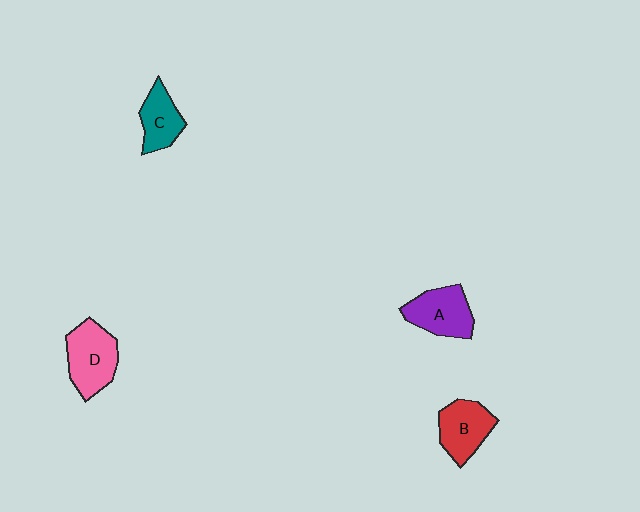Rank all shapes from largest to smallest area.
From largest to smallest: D (pink), A (purple), B (red), C (teal).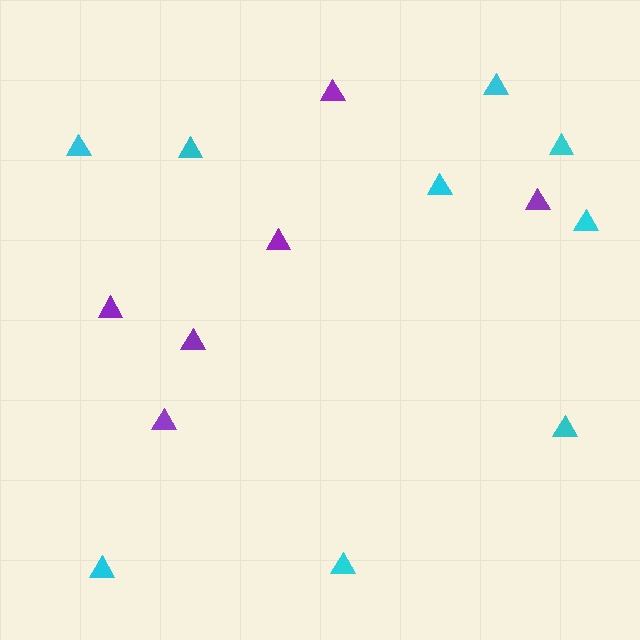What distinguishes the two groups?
There are 2 groups: one group of purple triangles (6) and one group of cyan triangles (9).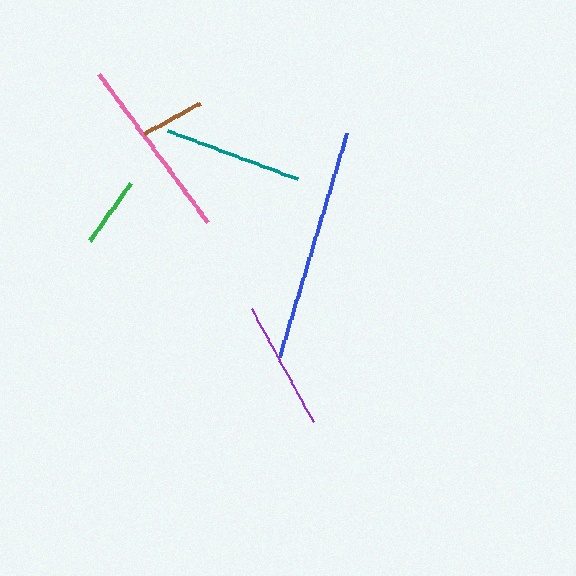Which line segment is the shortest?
The brown line is the shortest at approximately 63 pixels.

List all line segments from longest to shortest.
From longest to shortest: blue, pink, teal, purple, green, brown.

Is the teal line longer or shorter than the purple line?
The teal line is longer than the purple line.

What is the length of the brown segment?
The brown segment is approximately 63 pixels long.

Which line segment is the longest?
The blue line is the longest at approximately 234 pixels.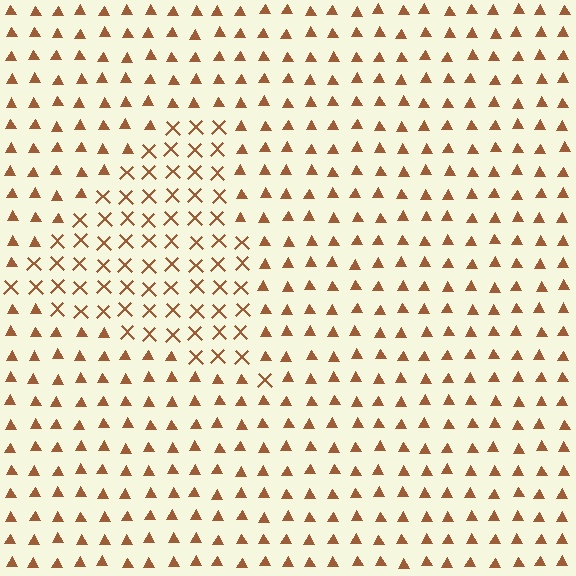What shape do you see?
I see a triangle.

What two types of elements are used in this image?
The image uses X marks inside the triangle region and triangles outside it.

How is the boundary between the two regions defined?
The boundary is defined by a change in element shape: X marks inside vs. triangles outside. All elements share the same color and spacing.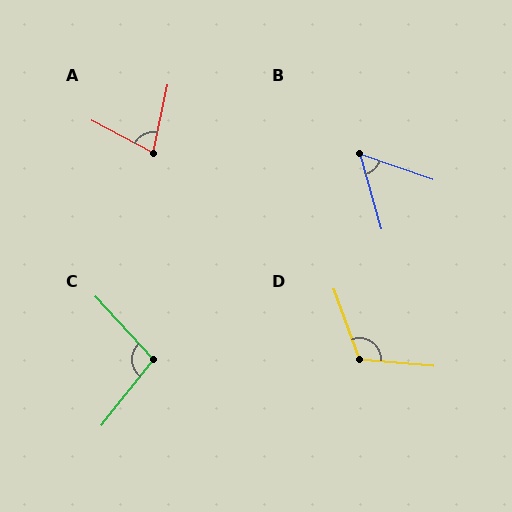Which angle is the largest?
D, at approximately 115 degrees.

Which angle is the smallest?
B, at approximately 55 degrees.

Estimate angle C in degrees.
Approximately 99 degrees.